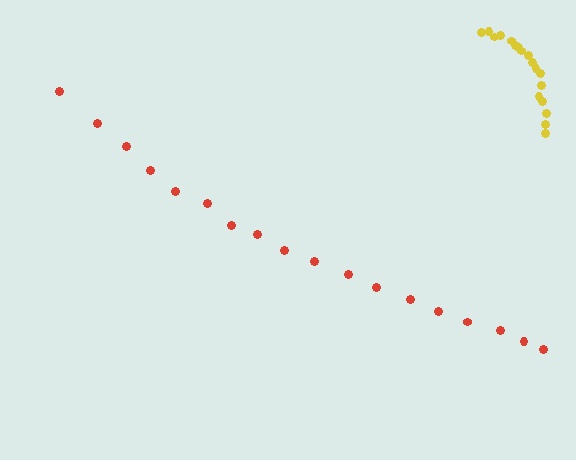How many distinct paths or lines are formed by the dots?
There are 2 distinct paths.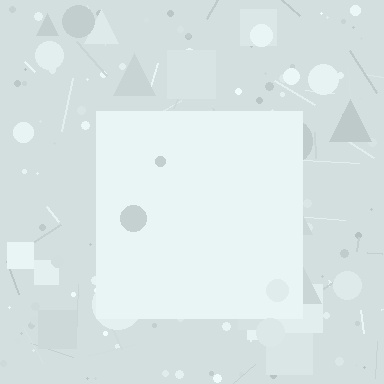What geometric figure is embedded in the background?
A square is embedded in the background.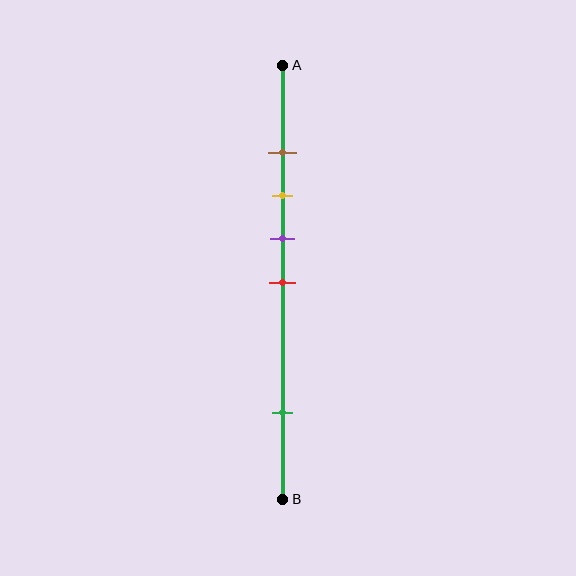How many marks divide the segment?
There are 5 marks dividing the segment.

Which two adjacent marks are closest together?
The brown and yellow marks are the closest adjacent pair.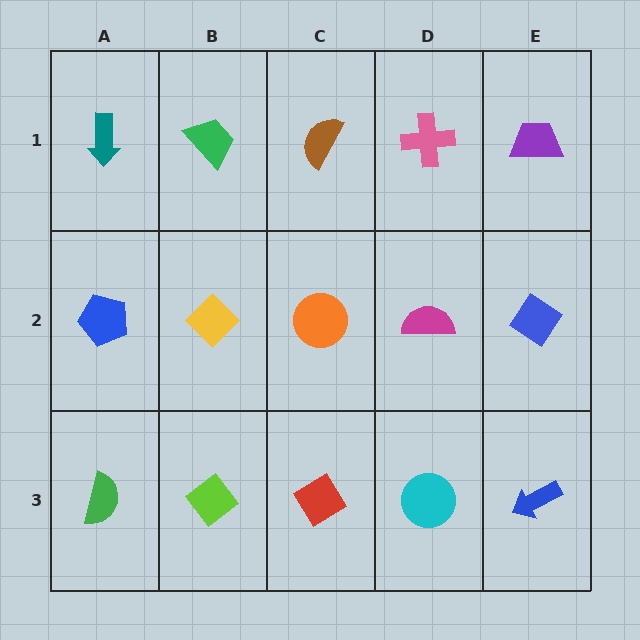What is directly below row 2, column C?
A red diamond.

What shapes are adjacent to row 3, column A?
A blue pentagon (row 2, column A), a lime diamond (row 3, column B).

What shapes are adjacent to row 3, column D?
A magenta semicircle (row 2, column D), a red diamond (row 3, column C), a blue arrow (row 3, column E).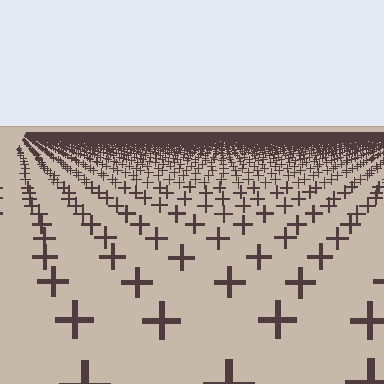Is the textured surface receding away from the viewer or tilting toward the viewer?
The surface is receding away from the viewer. Texture elements get smaller and denser toward the top.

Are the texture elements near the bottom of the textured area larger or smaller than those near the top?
Larger. Near the bottom, elements are closer to the viewer and appear at a bigger on-screen size.